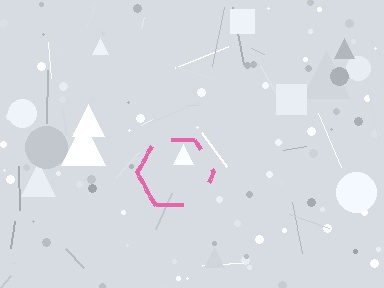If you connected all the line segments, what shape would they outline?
They would outline a hexagon.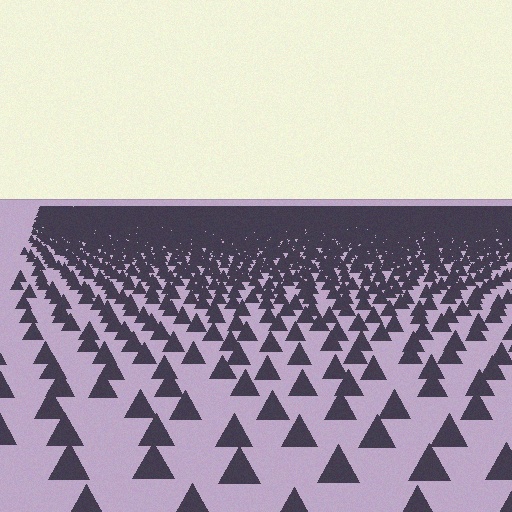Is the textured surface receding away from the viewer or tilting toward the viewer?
The surface is receding away from the viewer. Texture elements get smaller and denser toward the top.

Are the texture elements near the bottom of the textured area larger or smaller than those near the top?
Larger. Near the bottom, elements are closer to the viewer and appear at a bigger on-screen size.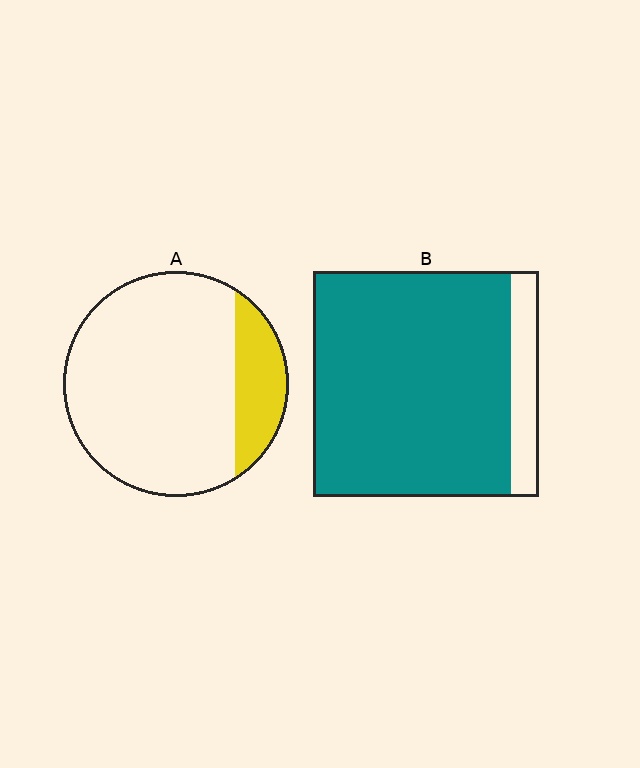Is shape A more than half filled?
No.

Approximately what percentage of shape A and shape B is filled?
A is approximately 20% and B is approximately 90%.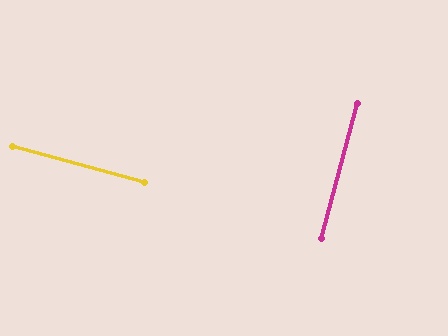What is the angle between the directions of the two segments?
Approximately 89 degrees.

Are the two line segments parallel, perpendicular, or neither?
Perpendicular — they meet at approximately 89°.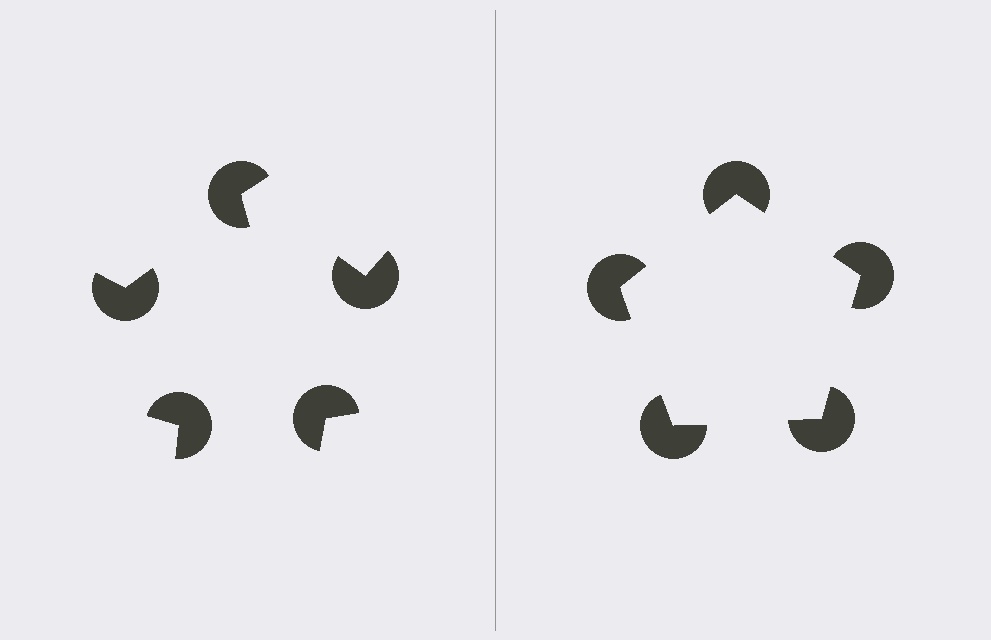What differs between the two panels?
The pac-man discs are positioned identically on both sides; only the wedge orientations differ. On the right they align to a pentagon; on the left they are misaligned.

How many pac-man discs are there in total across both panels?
10 — 5 on each side.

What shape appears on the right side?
An illusory pentagon.